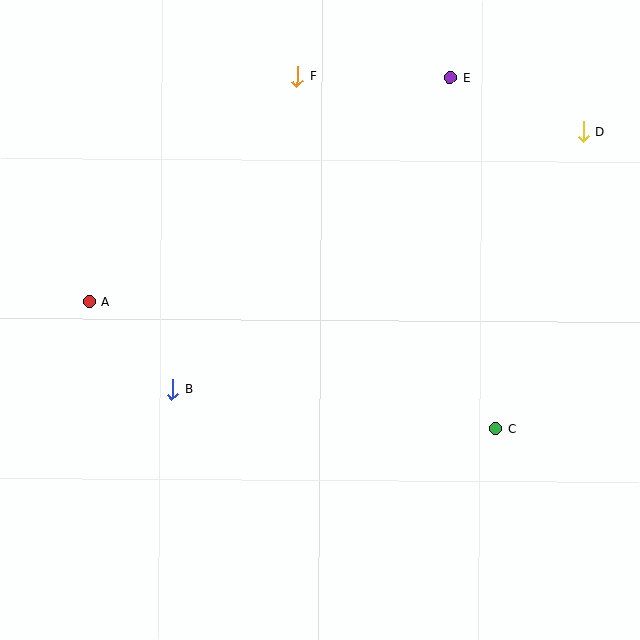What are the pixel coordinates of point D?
Point D is at (584, 131).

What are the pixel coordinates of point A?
Point A is at (90, 301).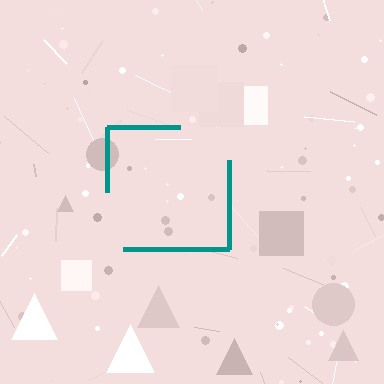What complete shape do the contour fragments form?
The contour fragments form a square.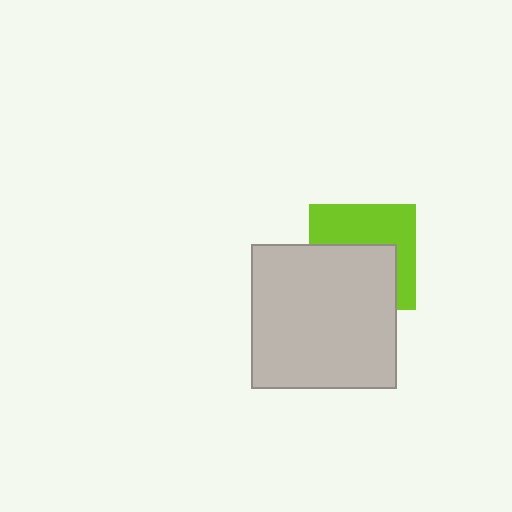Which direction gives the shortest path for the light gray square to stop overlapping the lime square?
Moving down gives the shortest separation.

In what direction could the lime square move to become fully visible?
The lime square could move up. That would shift it out from behind the light gray square entirely.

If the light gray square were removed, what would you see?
You would see the complete lime square.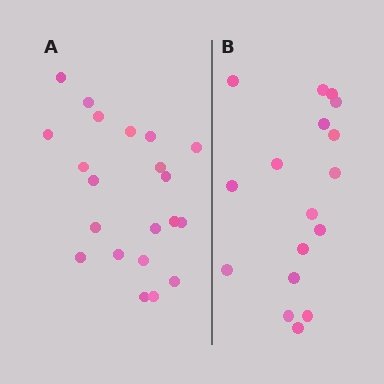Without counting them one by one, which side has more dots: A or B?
Region A (the left region) has more dots.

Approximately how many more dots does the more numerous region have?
Region A has about 4 more dots than region B.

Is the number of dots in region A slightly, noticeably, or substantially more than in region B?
Region A has only slightly more — the two regions are fairly close. The ratio is roughly 1.2 to 1.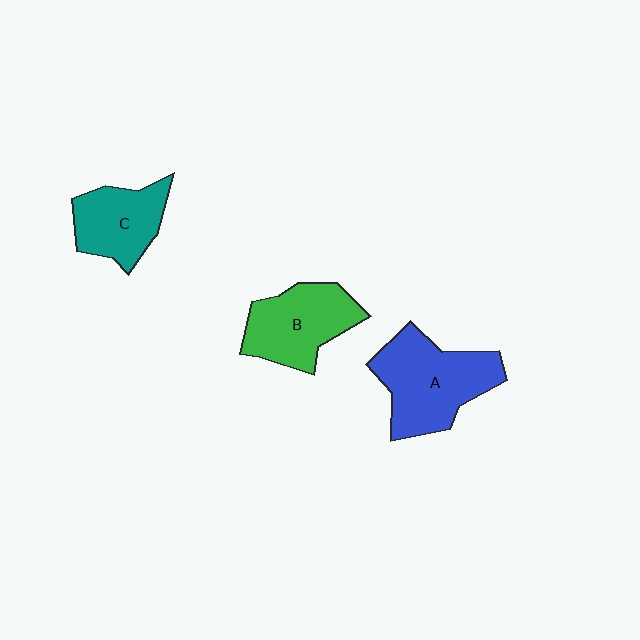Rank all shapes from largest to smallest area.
From largest to smallest: A (blue), B (green), C (teal).